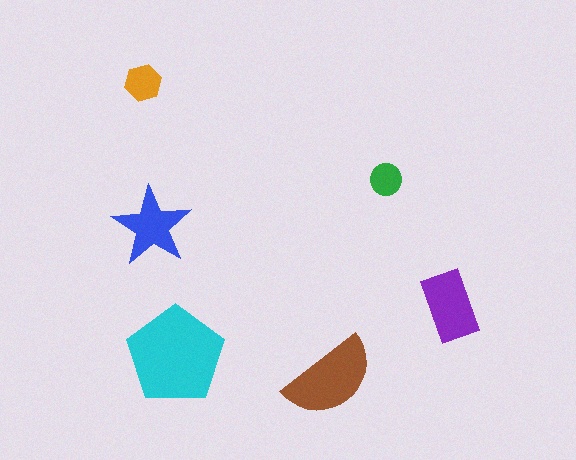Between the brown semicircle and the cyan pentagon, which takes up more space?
The cyan pentagon.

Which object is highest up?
The orange hexagon is topmost.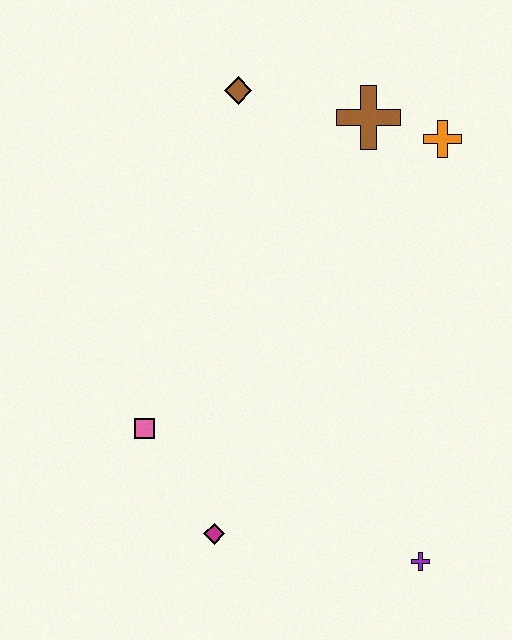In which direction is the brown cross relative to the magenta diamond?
The brown cross is above the magenta diamond.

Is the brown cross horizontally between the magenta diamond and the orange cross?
Yes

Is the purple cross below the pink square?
Yes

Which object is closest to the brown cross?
The orange cross is closest to the brown cross.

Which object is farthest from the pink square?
The orange cross is farthest from the pink square.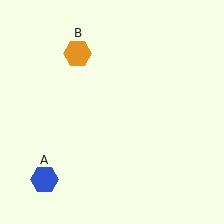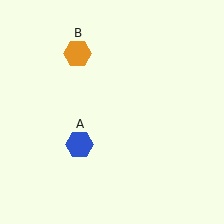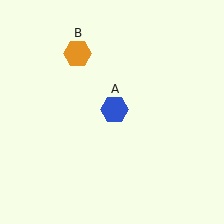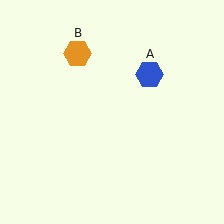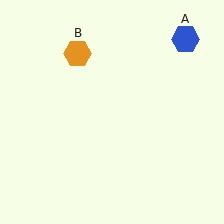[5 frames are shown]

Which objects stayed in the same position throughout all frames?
Orange hexagon (object B) remained stationary.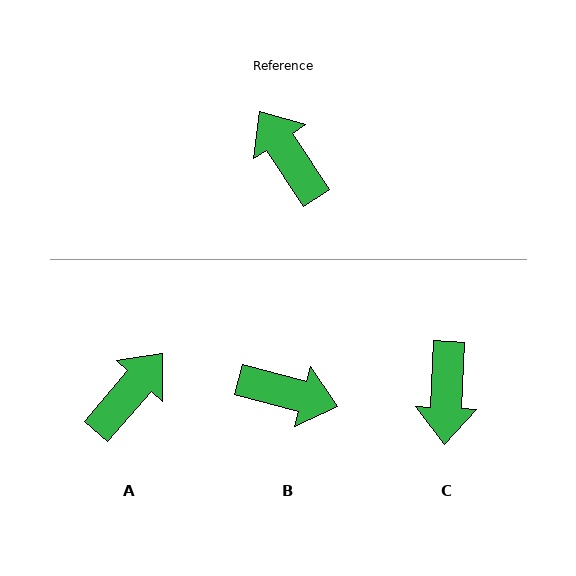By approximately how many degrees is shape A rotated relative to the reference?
Approximately 74 degrees clockwise.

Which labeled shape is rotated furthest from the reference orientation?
C, about 144 degrees away.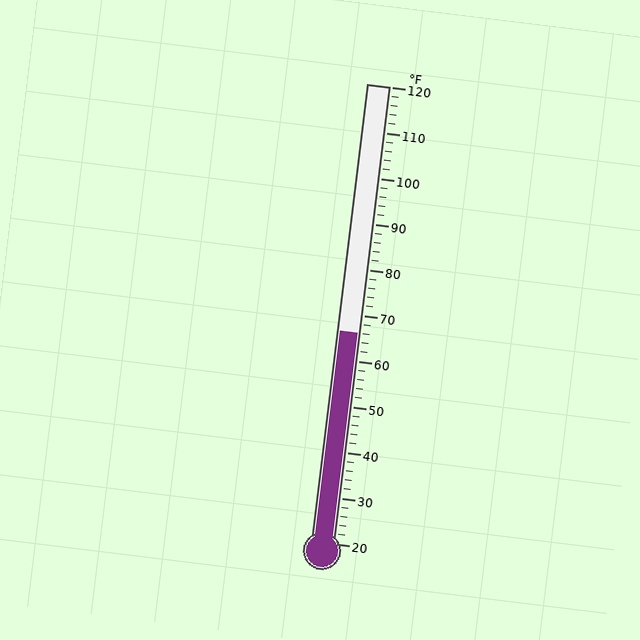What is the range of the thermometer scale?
The thermometer scale ranges from 20°F to 120°F.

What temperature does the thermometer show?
The thermometer shows approximately 66°F.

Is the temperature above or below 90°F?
The temperature is below 90°F.